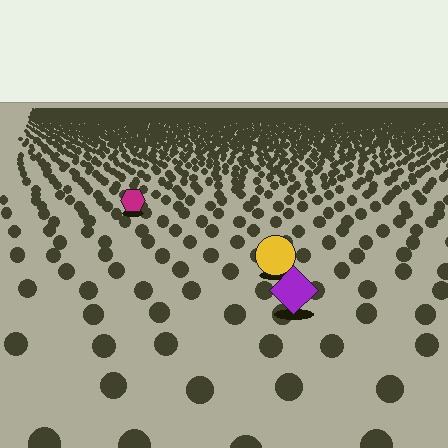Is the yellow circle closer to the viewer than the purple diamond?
No. The purple diamond is closer — you can tell from the texture gradient: the ground texture is coarser near it.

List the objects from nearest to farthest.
From nearest to farthest: the purple diamond, the yellow circle, the magenta hexagon.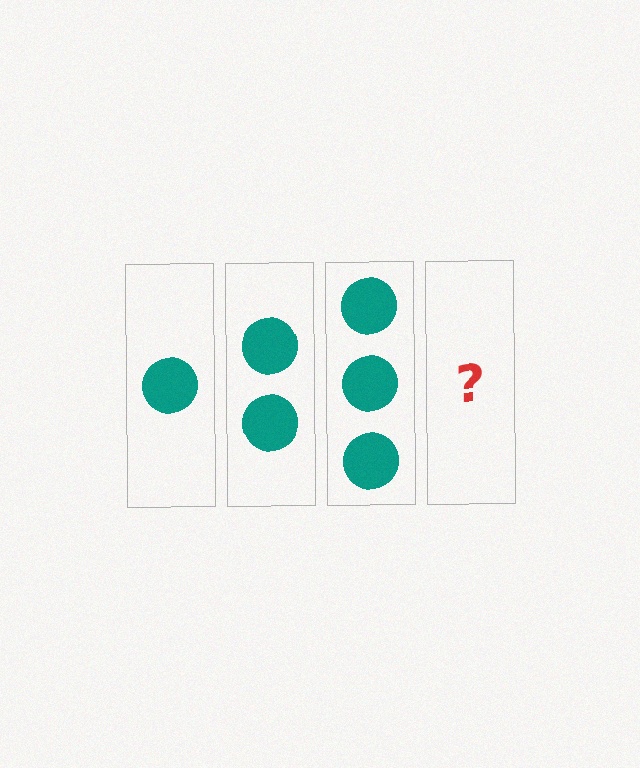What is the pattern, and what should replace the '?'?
The pattern is that each step adds one more circle. The '?' should be 4 circles.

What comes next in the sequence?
The next element should be 4 circles.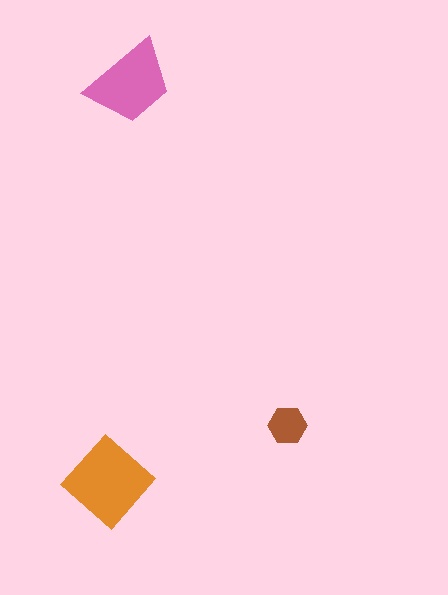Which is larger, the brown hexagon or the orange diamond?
The orange diamond.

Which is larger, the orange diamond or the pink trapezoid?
The orange diamond.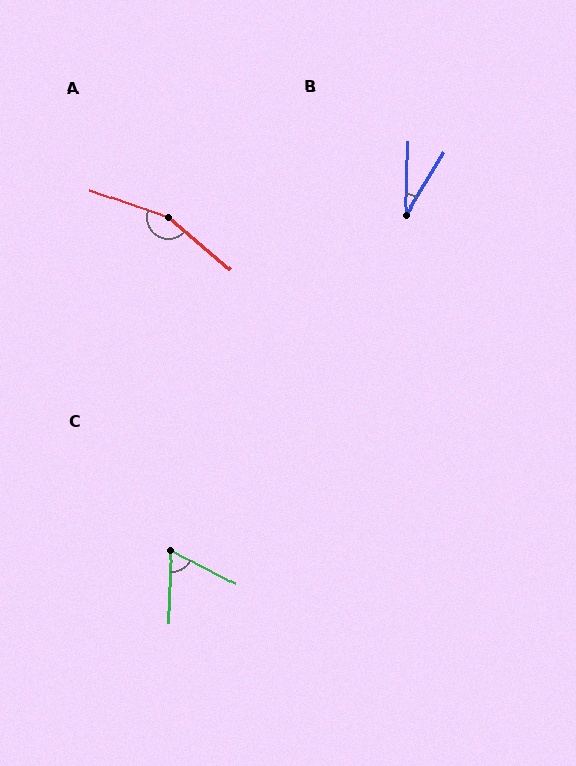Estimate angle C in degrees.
Approximately 64 degrees.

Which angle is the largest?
A, at approximately 160 degrees.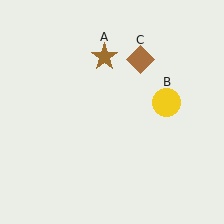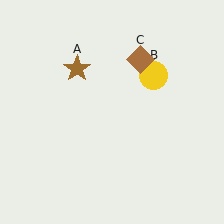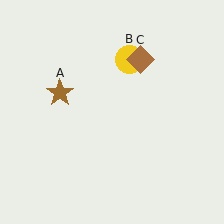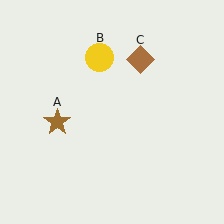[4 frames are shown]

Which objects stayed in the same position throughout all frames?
Brown diamond (object C) remained stationary.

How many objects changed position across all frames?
2 objects changed position: brown star (object A), yellow circle (object B).